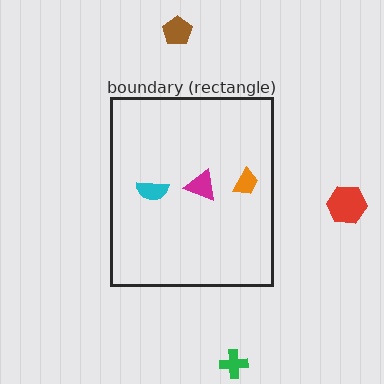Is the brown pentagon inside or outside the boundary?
Outside.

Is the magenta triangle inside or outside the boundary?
Inside.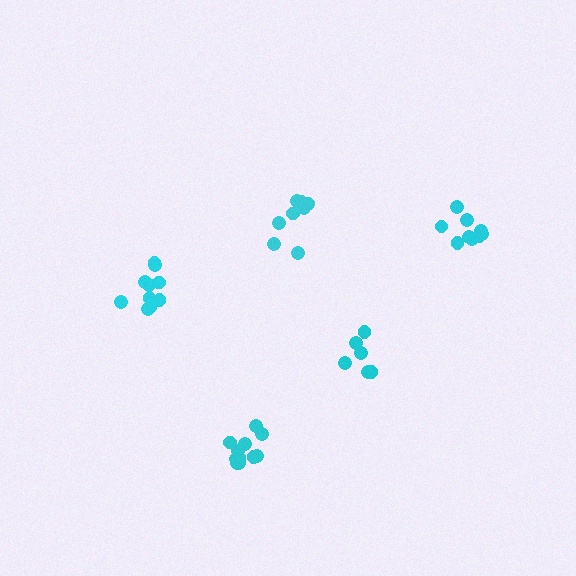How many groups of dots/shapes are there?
There are 5 groups.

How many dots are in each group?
Group 1: 10 dots, Group 2: 9 dots, Group 3: 11 dots, Group 4: 9 dots, Group 5: 6 dots (45 total).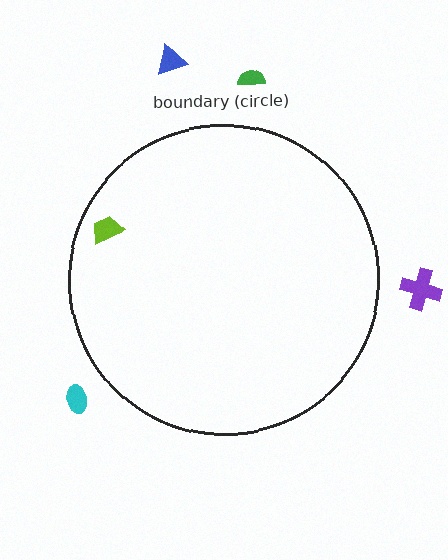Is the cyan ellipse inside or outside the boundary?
Outside.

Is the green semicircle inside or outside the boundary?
Outside.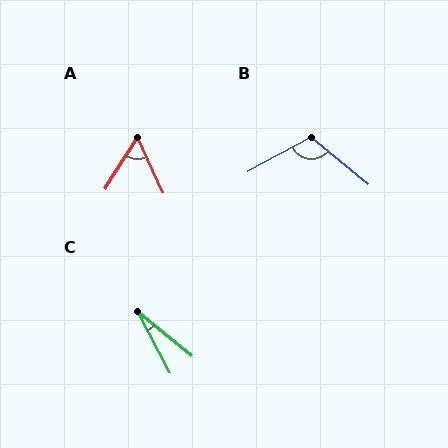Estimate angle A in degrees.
Approximately 57 degrees.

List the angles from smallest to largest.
C (23°), A (57°), B (112°).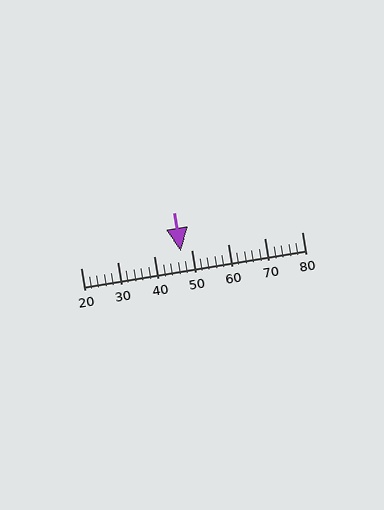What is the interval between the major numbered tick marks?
The major tick marks are spaced 10 units apart.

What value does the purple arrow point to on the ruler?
The purple arrow points to approximately 47.